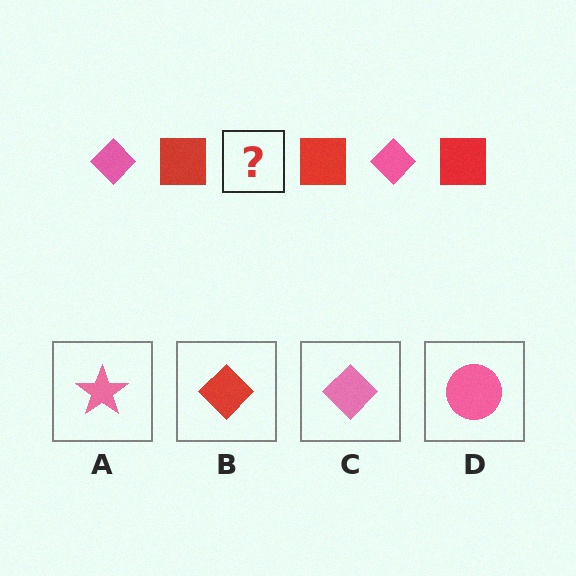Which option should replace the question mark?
Option C.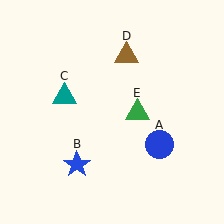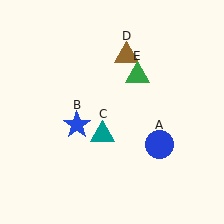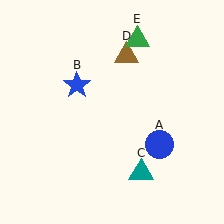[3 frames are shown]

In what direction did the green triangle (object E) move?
The green triangle (object E) moved up.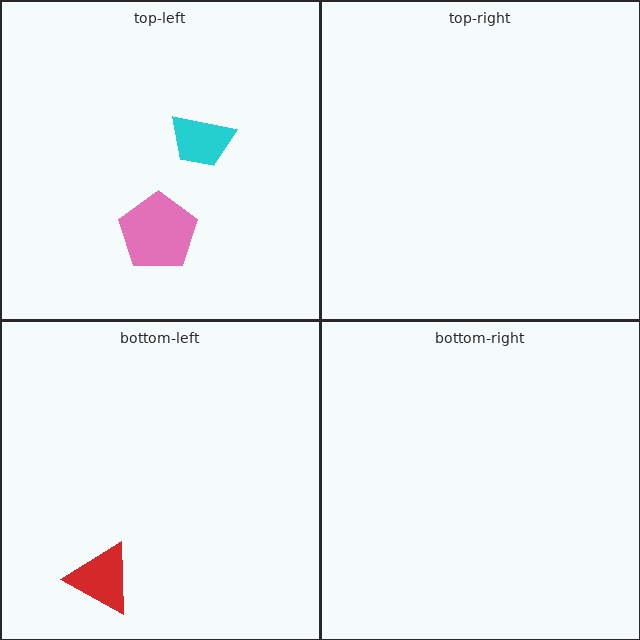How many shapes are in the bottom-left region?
1.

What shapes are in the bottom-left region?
The red triangle.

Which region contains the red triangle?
The bottom-left region.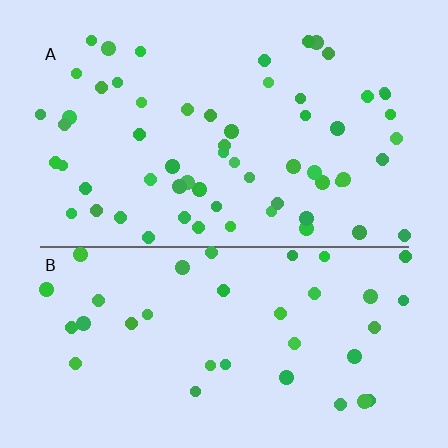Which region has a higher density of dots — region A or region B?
A (the top).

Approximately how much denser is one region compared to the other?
Approximately 1.7× — region A over region B.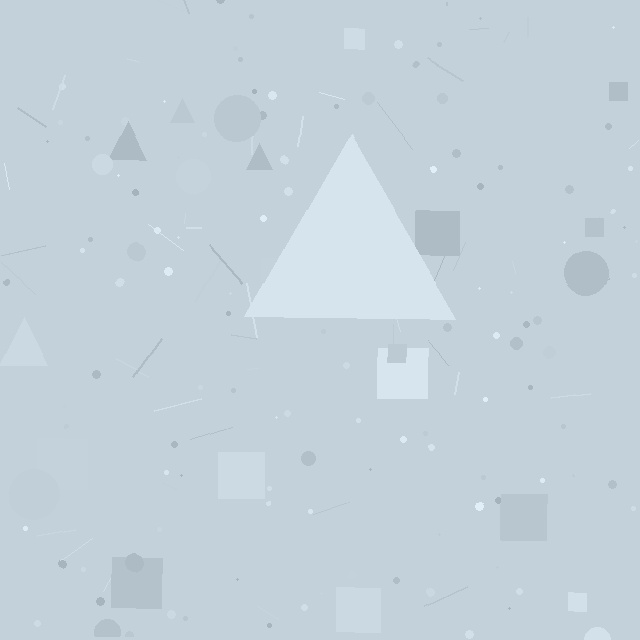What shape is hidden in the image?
A triangle is hidden in the image.